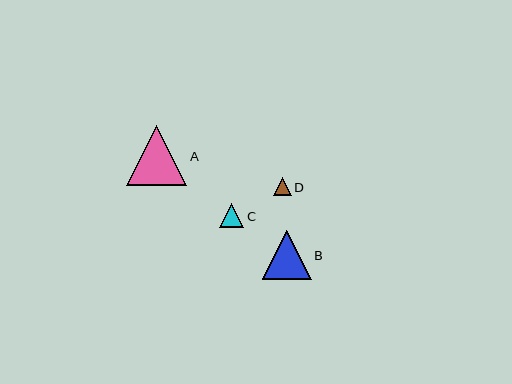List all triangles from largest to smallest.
From largest to smallest: A, B, C, D.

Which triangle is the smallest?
Triangle D is the smallest with a size of approximately 18 pixels.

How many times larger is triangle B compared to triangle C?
Triangle B is approximately 2.0 times the size of triangle C.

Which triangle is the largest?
Triangle A is the largest with a size of approximately 60 pixels.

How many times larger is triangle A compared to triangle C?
Triangle A is approximately 2.5 times the size of triangle C.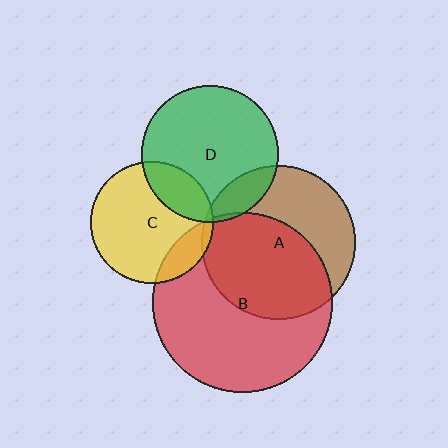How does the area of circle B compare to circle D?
Approximately 1.7 times.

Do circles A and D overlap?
Yes.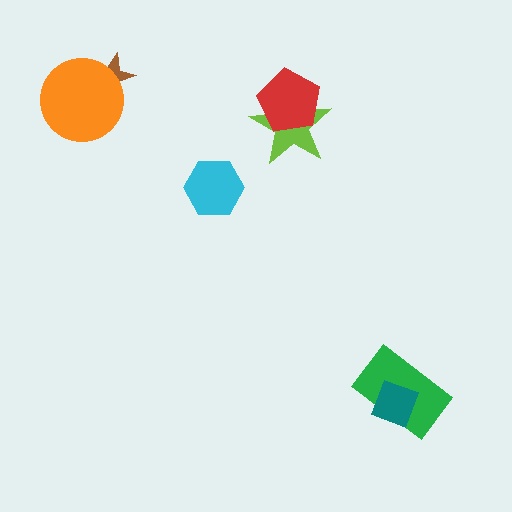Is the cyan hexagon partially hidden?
No, no other shape covers it.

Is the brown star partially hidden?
Yes, it is partially covered by another shape.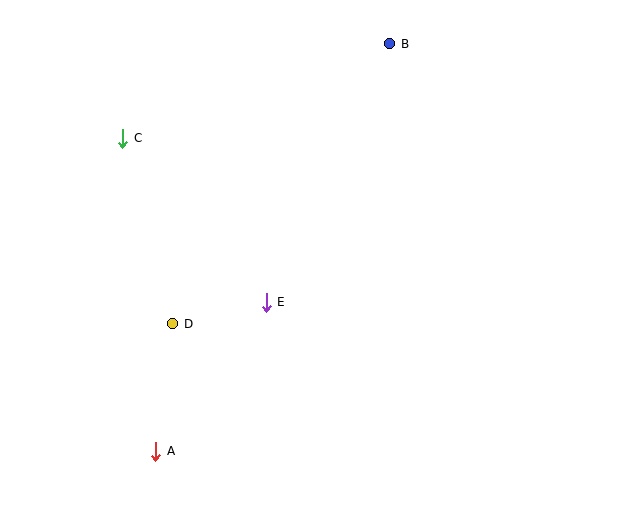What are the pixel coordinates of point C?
Point C is at (123, 138).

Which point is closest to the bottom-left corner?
Point A is closest to the bottom-left corner.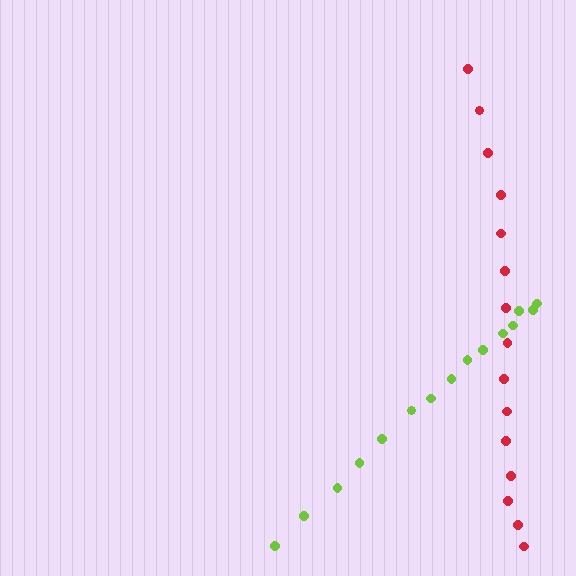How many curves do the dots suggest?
There are 2 distinct paths.